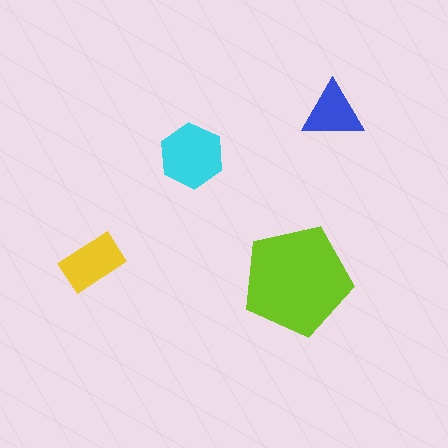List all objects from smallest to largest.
The blue triangle, the yellow rectangle, the cyan hexagon, the lime pentagon.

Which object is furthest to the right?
The blue triangle is rightmost.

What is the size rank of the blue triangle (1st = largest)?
4th.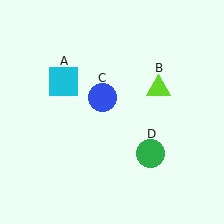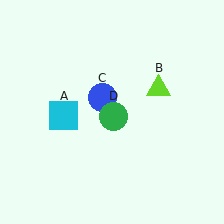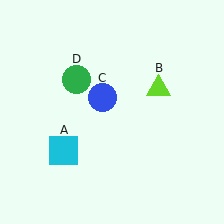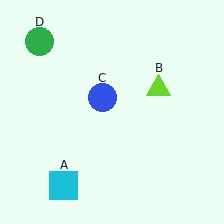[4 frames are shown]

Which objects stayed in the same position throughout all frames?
Lime triangle (object B) and blue circle (object C) remained stationary.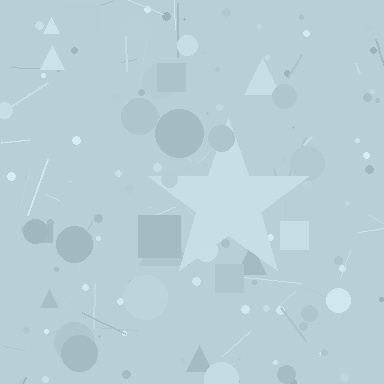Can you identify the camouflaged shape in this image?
The camouflaged shape is a star.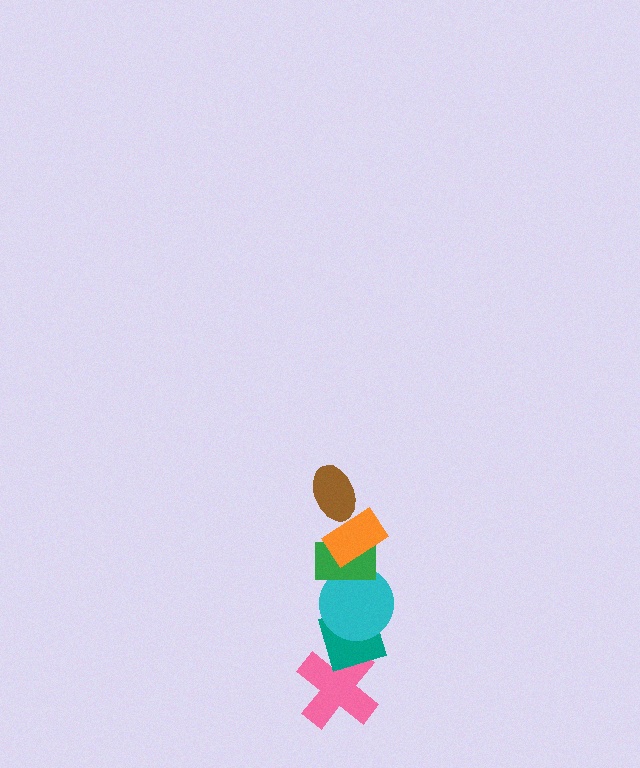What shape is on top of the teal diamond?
The cyan circle is on top of the teal diamond.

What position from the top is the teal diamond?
The teal diamond is 5th from the top.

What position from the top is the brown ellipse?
The brown ellipse is 1st from the top.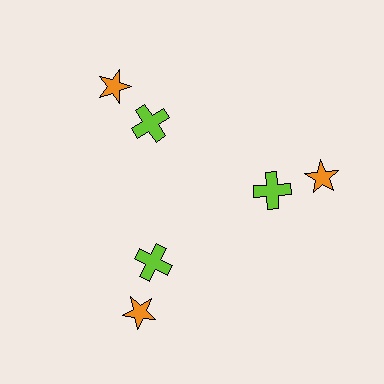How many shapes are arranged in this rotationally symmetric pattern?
There are 6 shapes, arranged in 3 groups of 2.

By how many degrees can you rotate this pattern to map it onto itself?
The pattern maps onto itself every 120 degrees of rotation.